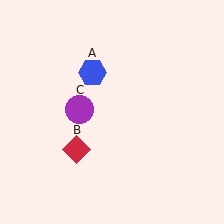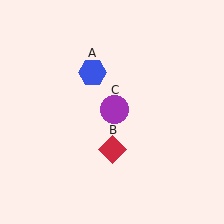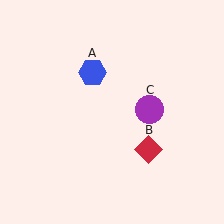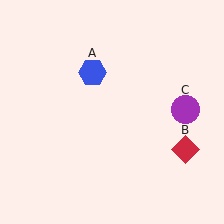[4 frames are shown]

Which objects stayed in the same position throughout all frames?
Blue hexagon (object A) remained stationary.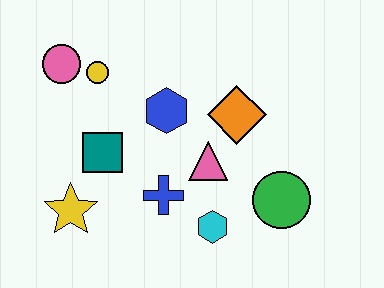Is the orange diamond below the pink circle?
Yes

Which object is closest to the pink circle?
The yellow circle is closest to the pink circle.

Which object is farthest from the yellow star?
The green circle is farthest from the yellow star.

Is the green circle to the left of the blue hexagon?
No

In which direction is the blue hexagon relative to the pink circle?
The blue hexagon is to the right of the pink circle.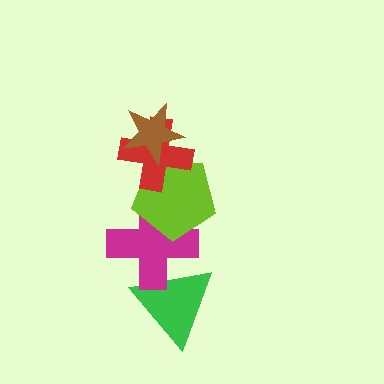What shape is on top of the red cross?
The brown star is on top of the red cross.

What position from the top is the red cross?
The red cross is 2nd from the top.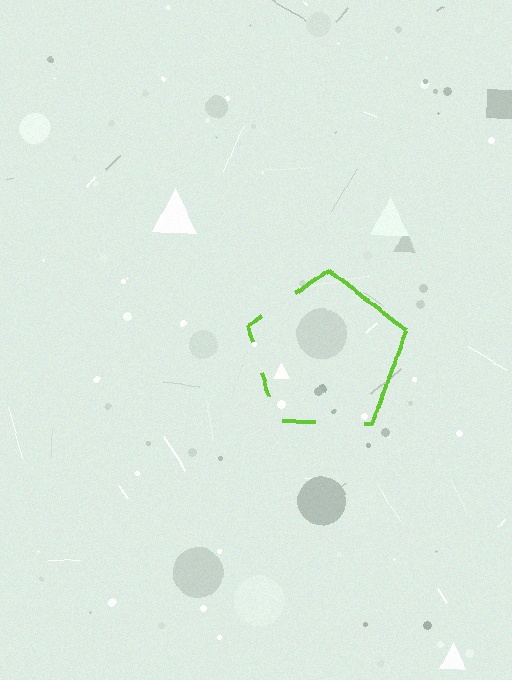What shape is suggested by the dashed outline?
The dashed outline suggests a pentagon.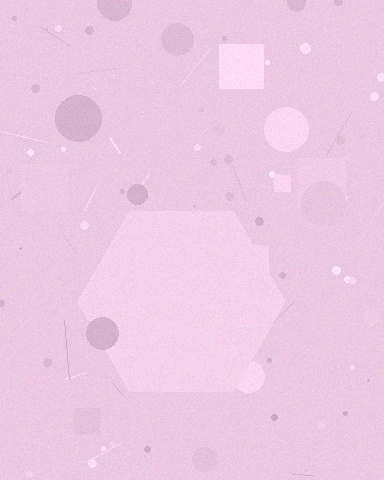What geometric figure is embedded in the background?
A hexagon is embedded in the background.